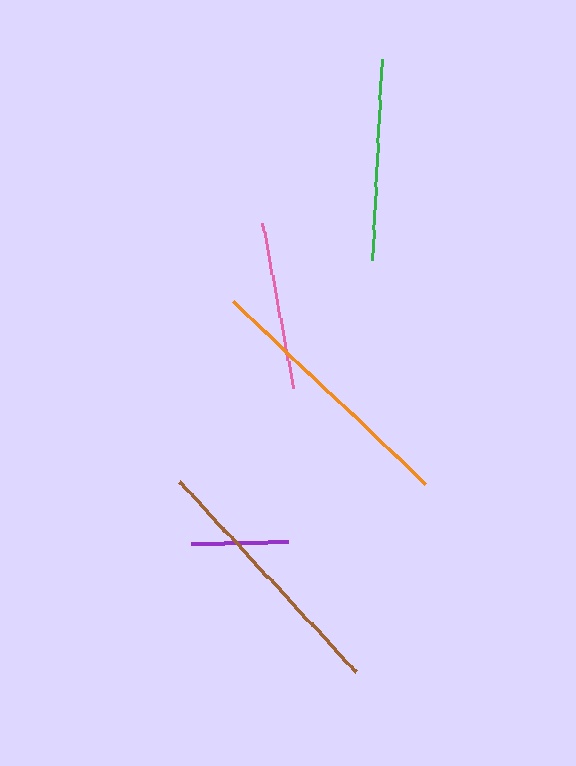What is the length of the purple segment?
The purple segment is approximately 97 pixels long.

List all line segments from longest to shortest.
From longest to shortest: orange, brown, green, pink, purple.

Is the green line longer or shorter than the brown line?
The brown line is longer than the green line.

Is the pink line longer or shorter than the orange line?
The orange line is longer than the pink line.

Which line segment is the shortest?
The purple line is the shortest at approximately 97 pixels.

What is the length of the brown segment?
The brown segment is approximately 259 pixels long.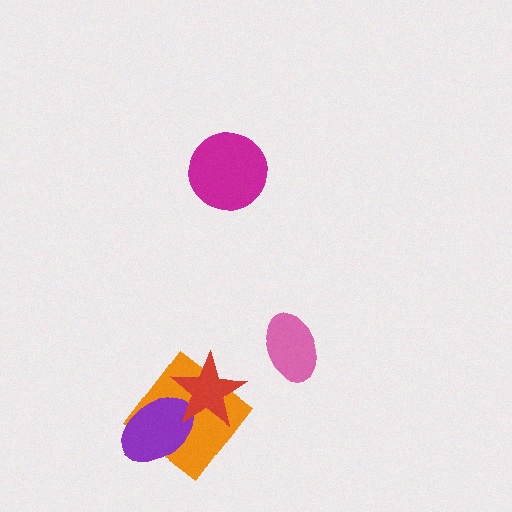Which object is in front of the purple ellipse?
The red star is in front of the purple ellipse.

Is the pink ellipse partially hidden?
No, no other shape covers it.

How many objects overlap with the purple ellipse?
2 objects overlap with the purple ellipse.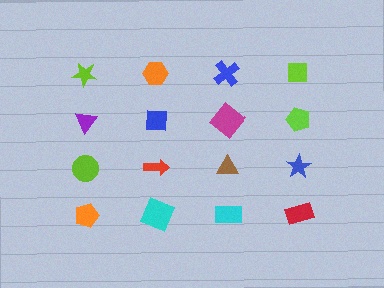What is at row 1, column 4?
A lime square.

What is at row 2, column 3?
A magenta diamond.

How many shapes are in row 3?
4 shapes.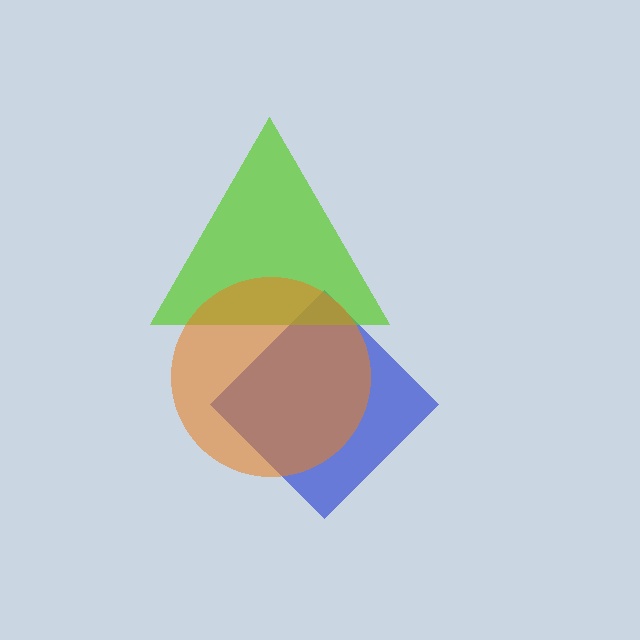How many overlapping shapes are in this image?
There are 3 overlapping shapes in the image.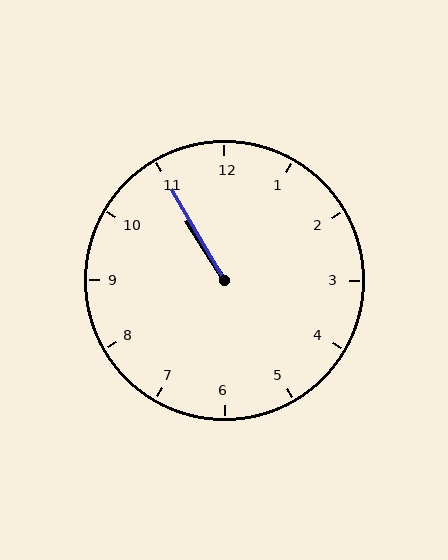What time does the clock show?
10:55.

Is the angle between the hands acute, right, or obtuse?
It is acute.